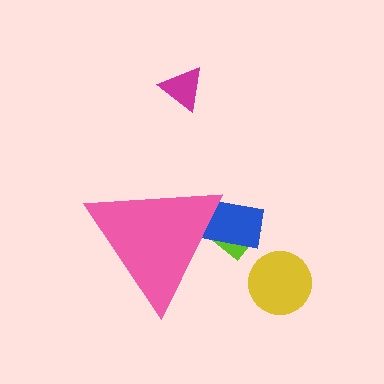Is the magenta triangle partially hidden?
No, the magenta triangle is fully visible.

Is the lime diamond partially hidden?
Yes, the lime diamond is partially hidden behind the pink triangle.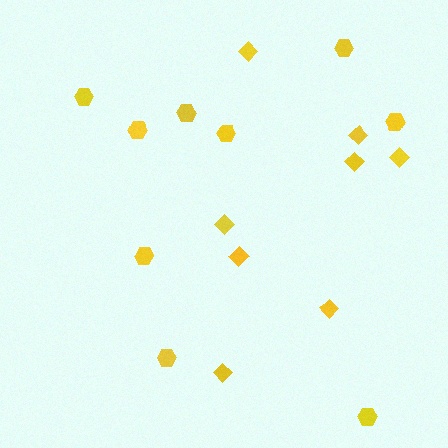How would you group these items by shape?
There are 2 groups: one group of diamonds (8) and one group of hexagons (9).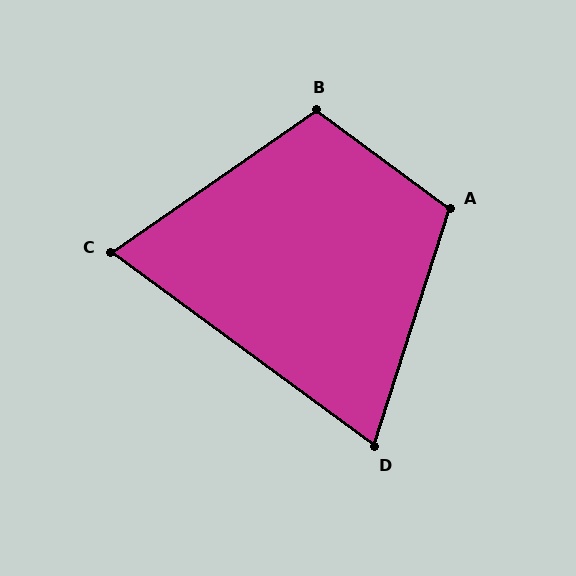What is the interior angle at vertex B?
Approximately 109 degrees (obtuse).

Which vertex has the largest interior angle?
A, at approximately 109 degrees.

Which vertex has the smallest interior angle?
C, at approximately 71 degrees.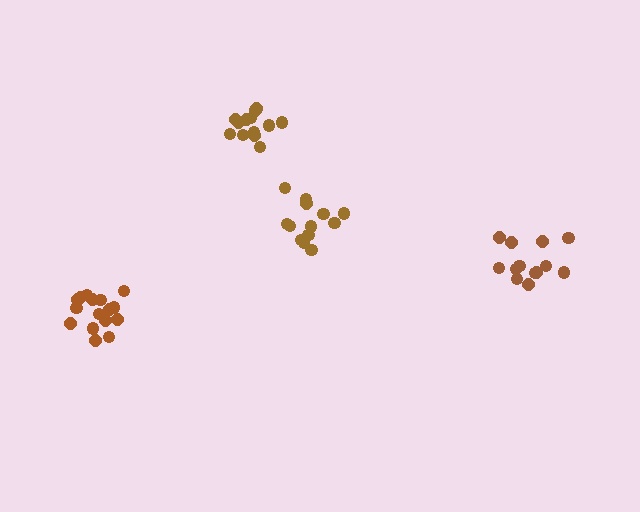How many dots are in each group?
Group 1: 13 dots, Group 2: 13 dots, Group 3: 13 dots, Group 4: 16 dots (55 total).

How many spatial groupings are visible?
There are 4 spatial groupings.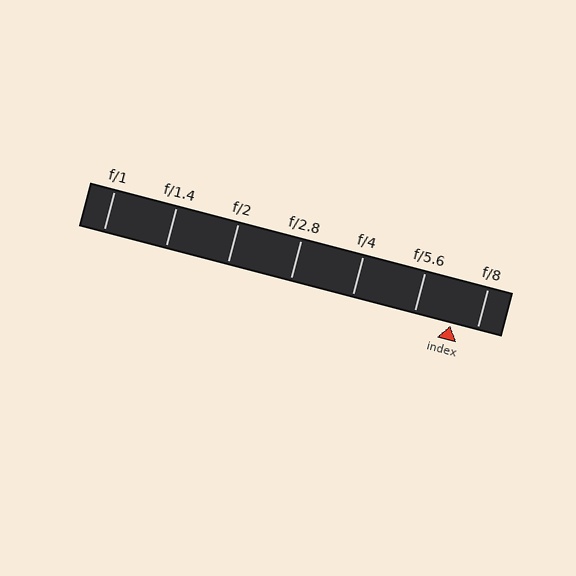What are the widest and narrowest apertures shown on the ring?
The widest aperture shown is f/1 and the narrowest is f/8.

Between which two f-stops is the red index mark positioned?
The index mark is between f/5.6 and f/8.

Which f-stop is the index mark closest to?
The index mark is closest to f/8.